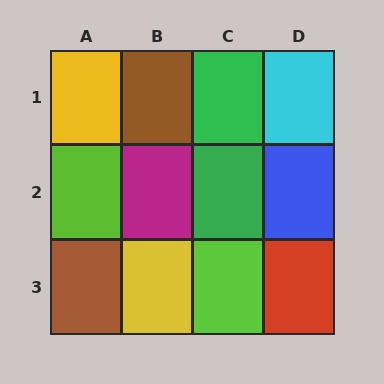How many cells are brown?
2 cells are brown.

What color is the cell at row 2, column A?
Lime.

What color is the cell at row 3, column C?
Lime.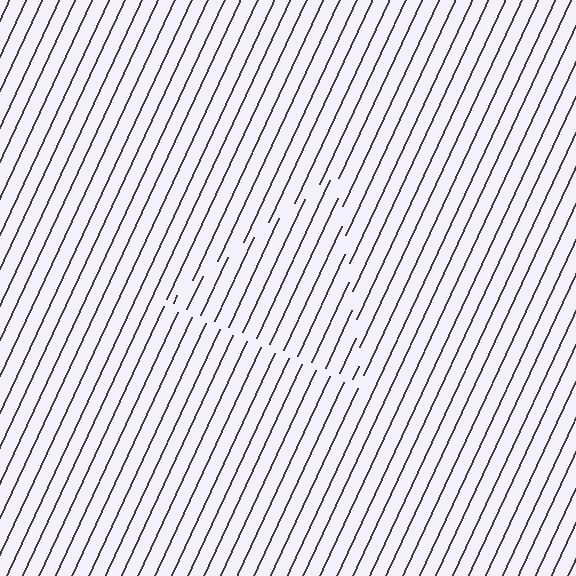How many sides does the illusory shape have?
3 sides — the line-ends trace a triangle.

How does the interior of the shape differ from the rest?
The interior of the shape contains the same grating, shifted by half a period — the contour is defined by the phase discontinuity where line-ends from the inner and outer gratings abut.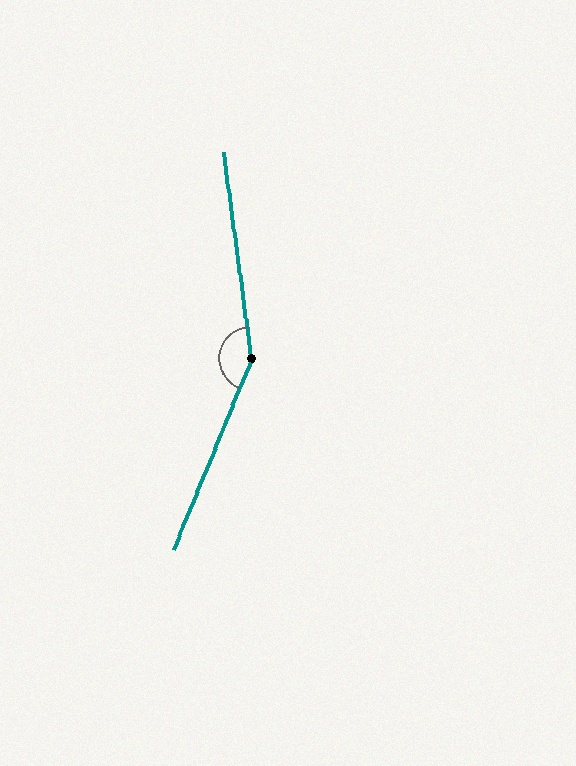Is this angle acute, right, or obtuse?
It is obtuse.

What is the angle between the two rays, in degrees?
Approximately 150 degrees.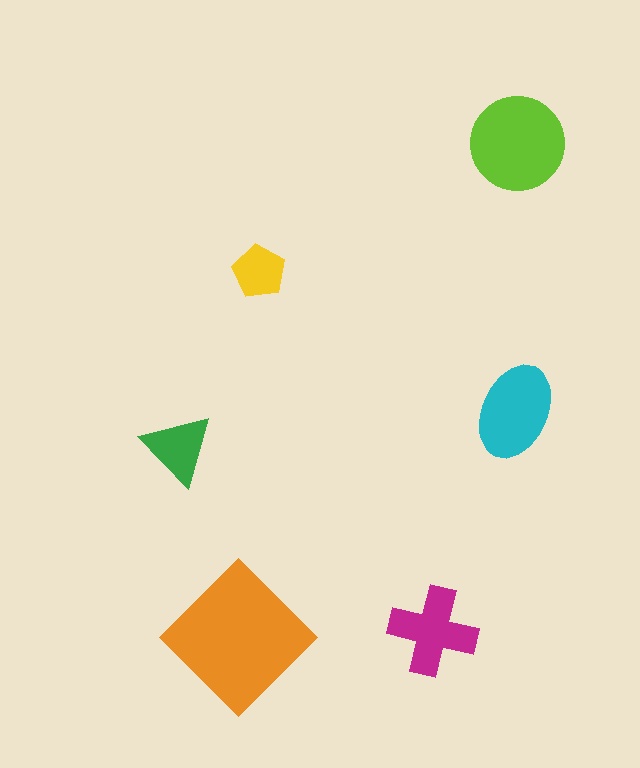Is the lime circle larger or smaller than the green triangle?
Larger.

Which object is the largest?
The orange diamond.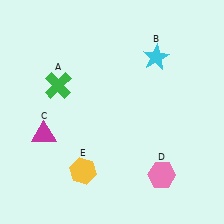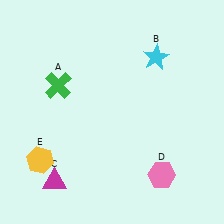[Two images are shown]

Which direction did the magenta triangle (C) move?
The magenta triangle (C) moved down.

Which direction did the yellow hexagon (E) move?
The yellow hexagon (E) moved left.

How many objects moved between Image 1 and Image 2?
2 objects moved between the two images.